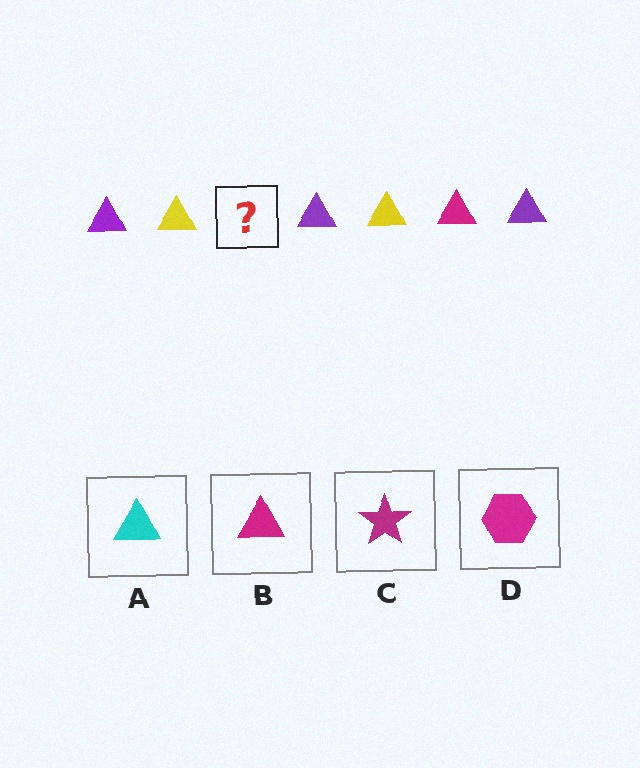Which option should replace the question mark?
Option B.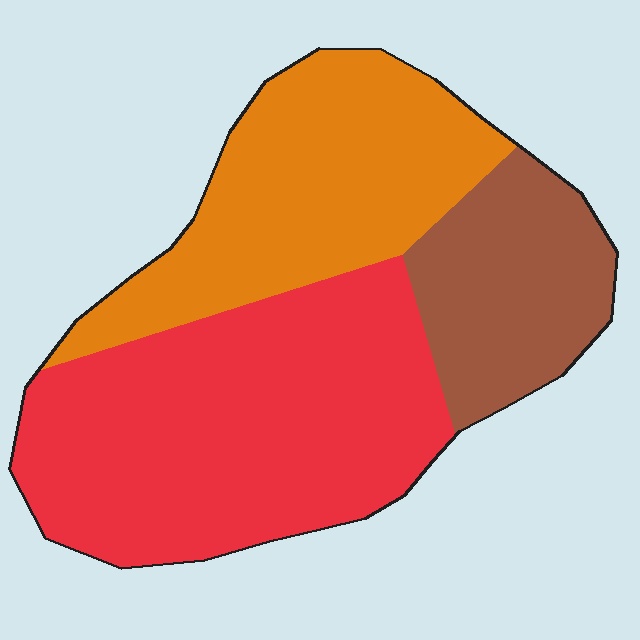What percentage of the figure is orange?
Orange covers about 30% of the figure.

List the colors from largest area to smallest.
From largest to smallest: red, orange, brown.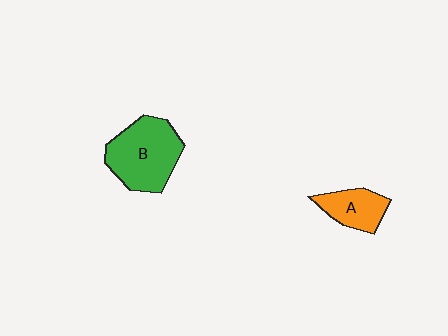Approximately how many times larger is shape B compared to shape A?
Approximately 1.9 times.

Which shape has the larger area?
Shape B (green).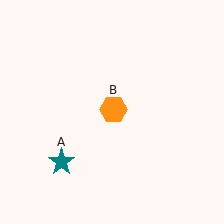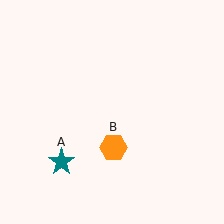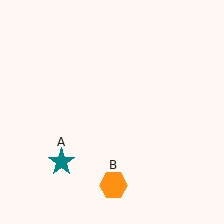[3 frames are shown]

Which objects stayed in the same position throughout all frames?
Teal star (object A) remained stationary.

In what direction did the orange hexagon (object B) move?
The orange hexagon (object B) moved down.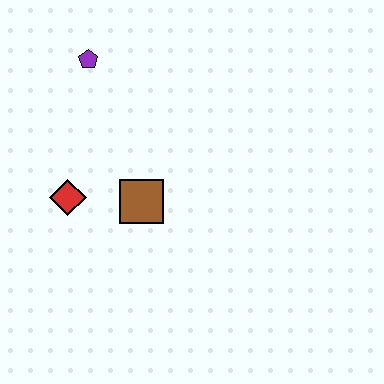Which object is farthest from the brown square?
The purple pentagon is farthest from the brown square.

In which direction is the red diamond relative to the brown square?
The red diamond is to the left of the brown square.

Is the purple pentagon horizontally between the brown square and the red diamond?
Yes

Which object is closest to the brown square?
The red diamond is closest to the brown square.